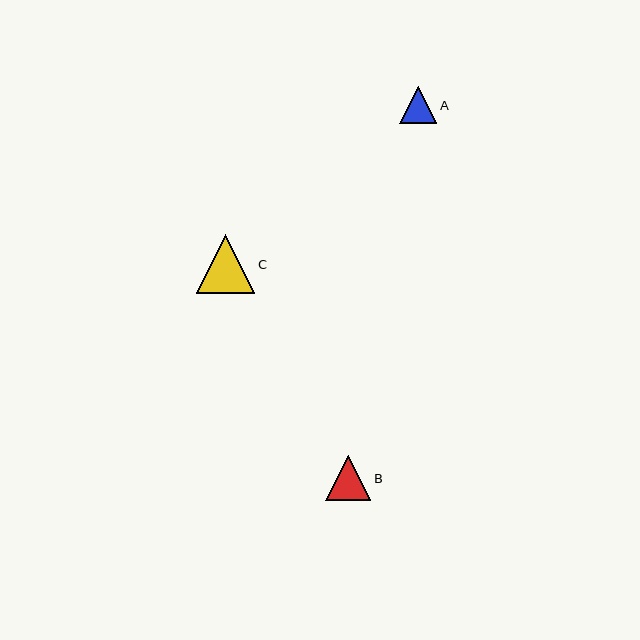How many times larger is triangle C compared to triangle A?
Triangle C is approximately 1.6 times the size of triangle A.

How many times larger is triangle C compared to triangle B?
Triangle C is approximately 1.3 times the size of triangle B.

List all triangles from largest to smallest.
From largest to smallest: C, B, A.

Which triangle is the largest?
Triangle C is the largest with a size of approximately 59 pixels.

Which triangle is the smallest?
Triangle A is the smallest with a size of approximately 38 pixels.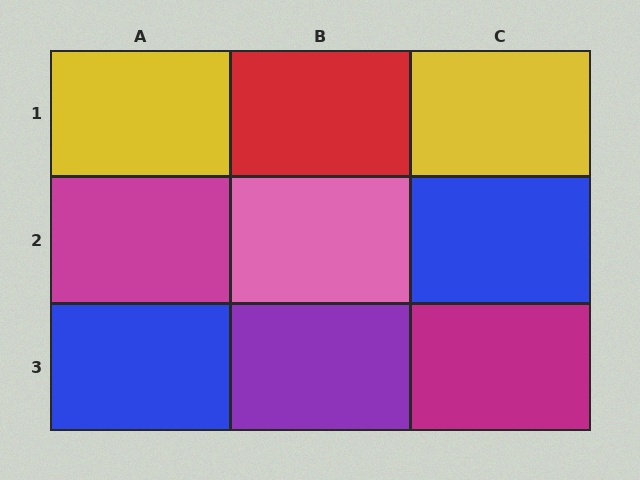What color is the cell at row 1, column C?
Yellow.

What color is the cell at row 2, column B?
Pink.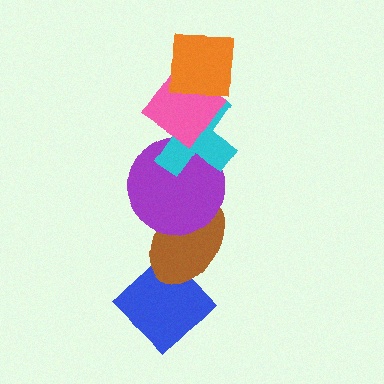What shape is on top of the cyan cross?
The pink diamond is on top of the cyan cross.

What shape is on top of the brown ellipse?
The purple circle is on top of the brown ellipse.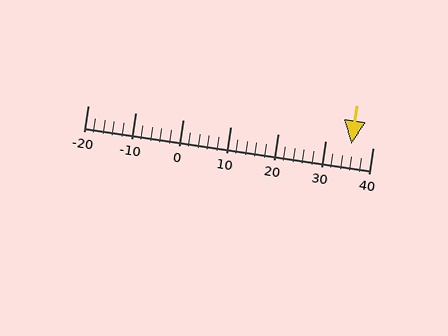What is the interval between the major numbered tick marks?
The major tick marks are spaced 10 units apart.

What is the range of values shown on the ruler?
The ruler shows values from -20 to 40.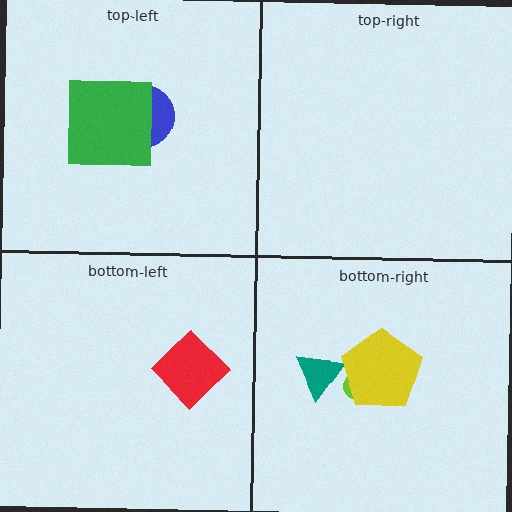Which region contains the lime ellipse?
The bottom-right region.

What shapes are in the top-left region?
The blue circle, the green square.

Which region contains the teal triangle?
The bottom-right region.